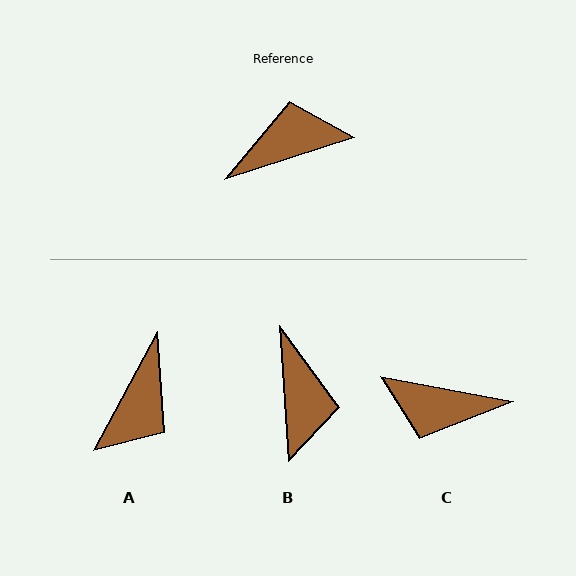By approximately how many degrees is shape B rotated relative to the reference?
Approximately 104 degrees clockwise.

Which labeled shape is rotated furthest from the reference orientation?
C, about 152 degrees away.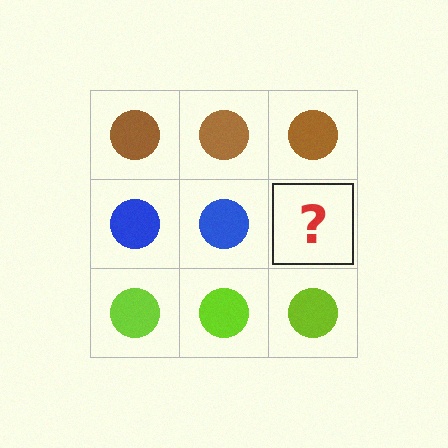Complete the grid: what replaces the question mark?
The question mark should be replaced with a blue circle.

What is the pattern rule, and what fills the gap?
The rule is that each row has a consistent color. The gap should be filled with a blue circle.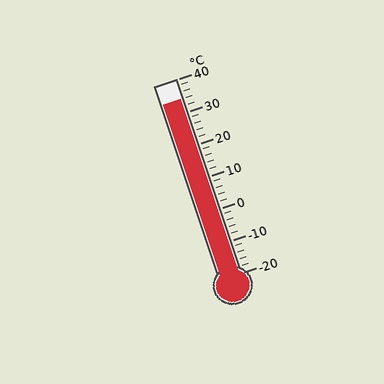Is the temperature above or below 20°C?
The temperature is above 20°C.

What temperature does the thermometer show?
The thermometer shows approximately 34°C.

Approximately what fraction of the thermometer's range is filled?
The thermometer is filled to approximately 90% of its range.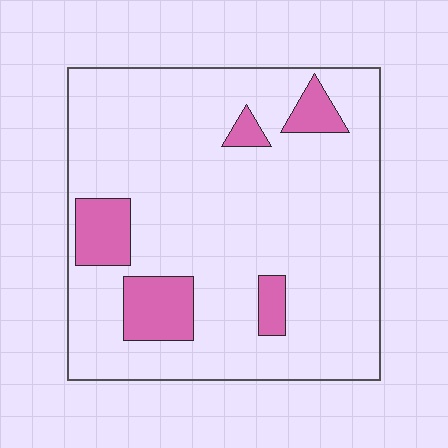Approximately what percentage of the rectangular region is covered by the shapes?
Approximately 15%.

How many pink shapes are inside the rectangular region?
5.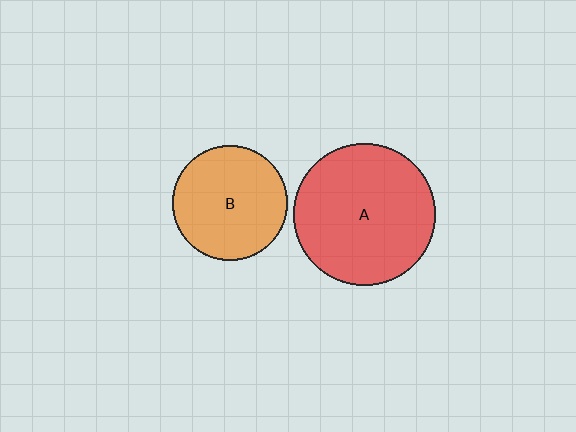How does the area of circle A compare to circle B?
Approximately 1.5 times.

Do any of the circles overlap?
No, none of the circles overlap.